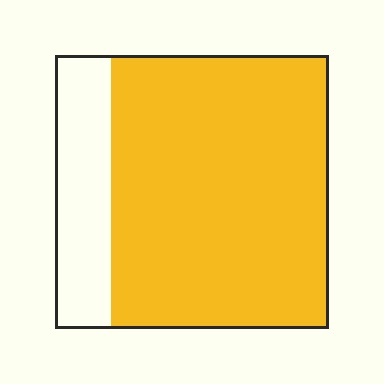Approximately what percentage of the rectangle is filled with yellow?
Approximately 80%.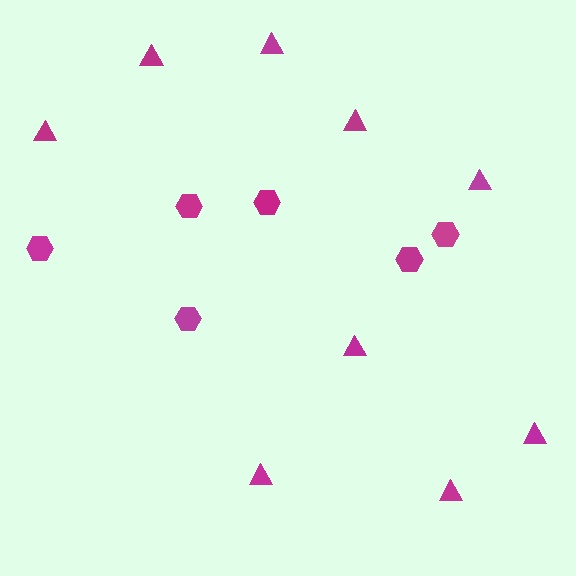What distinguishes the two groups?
There are 2 groups: one group of triangles (9) and one group of hexagons (6).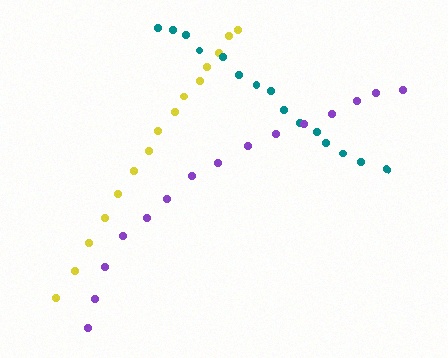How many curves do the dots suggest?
There are 3 distinct paths.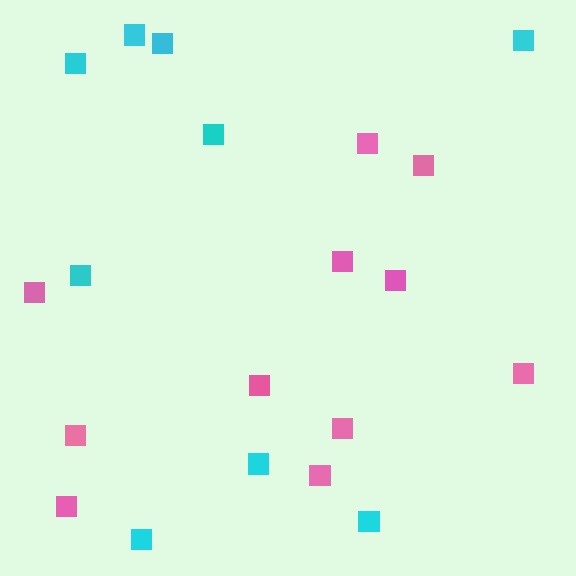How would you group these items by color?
There are 2 groups: one group of cyan squares (9) and one group of pink squares (11).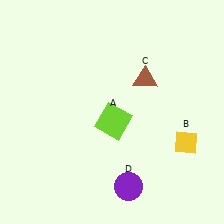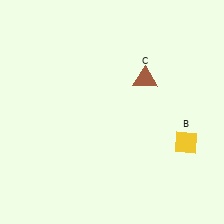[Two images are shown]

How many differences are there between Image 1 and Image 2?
There are 2 differences between the two images.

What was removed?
The purple circle (D), the lime square (A) were removed in Image 2.